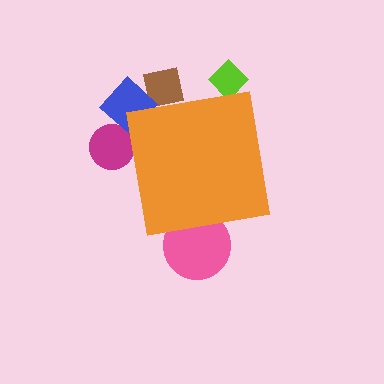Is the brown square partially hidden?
Yes, the brown square is partially hidden behind the orange square.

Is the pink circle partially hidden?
Yes, the pink circle is partially hidden behind the orange square.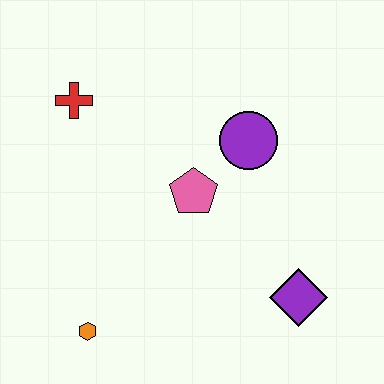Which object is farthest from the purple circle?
The orange hexagon is farthest from the purple circle.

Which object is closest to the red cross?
The pink pentagon is closest to the red cross.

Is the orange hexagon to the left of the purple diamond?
Yes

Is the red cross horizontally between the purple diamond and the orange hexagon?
No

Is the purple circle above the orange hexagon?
Yes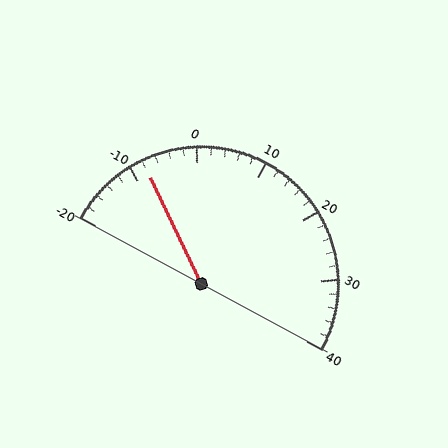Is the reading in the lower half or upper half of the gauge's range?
The reading is in the lower half of the range (-20 to 40).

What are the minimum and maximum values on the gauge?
The gauge ranges from -20 to 40.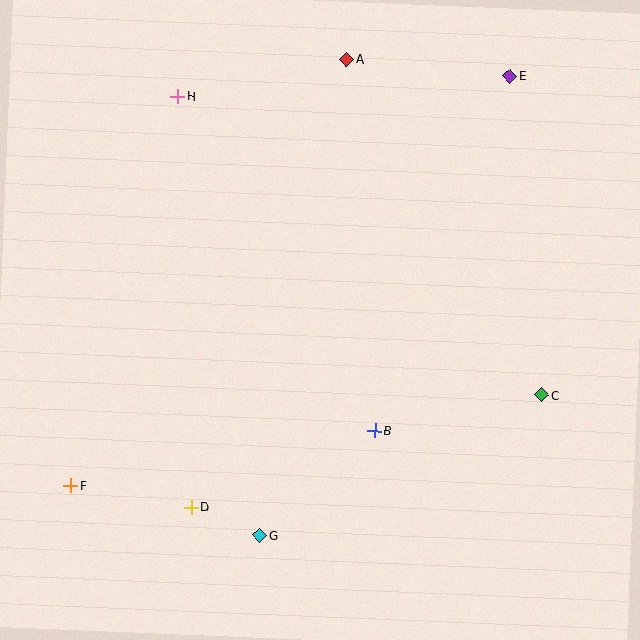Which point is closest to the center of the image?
Point B at (375, 431) is closest to the center.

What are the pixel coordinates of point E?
Point E is at (510, 76).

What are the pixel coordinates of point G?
Point G is at (260, 535).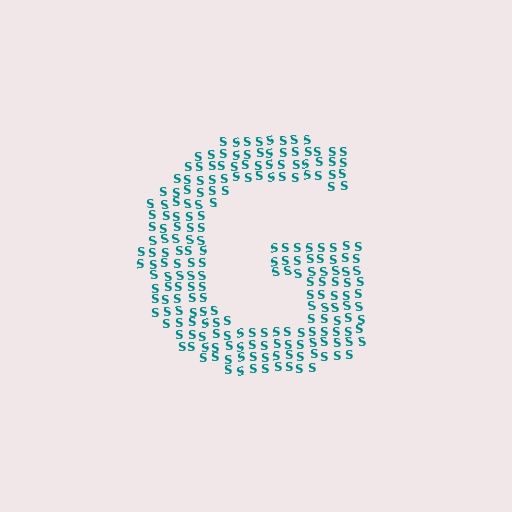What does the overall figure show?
The overall figure shows the letter G.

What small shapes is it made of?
It is made of small letter S's.